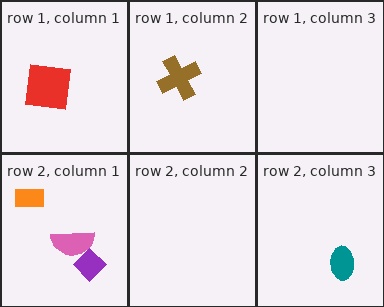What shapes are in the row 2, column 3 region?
The teal ellipse.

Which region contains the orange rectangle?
The row 2, column 1 region.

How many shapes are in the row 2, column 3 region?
1.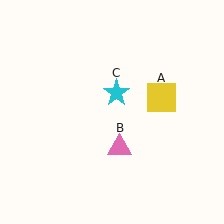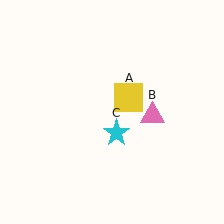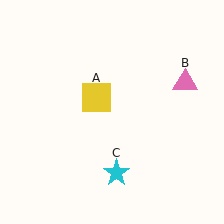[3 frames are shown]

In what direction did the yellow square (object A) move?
The yellow square (object A) moved left.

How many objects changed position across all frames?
3 objects changed position: yellow square (object A), pink triangle (object B), cyan star (object C).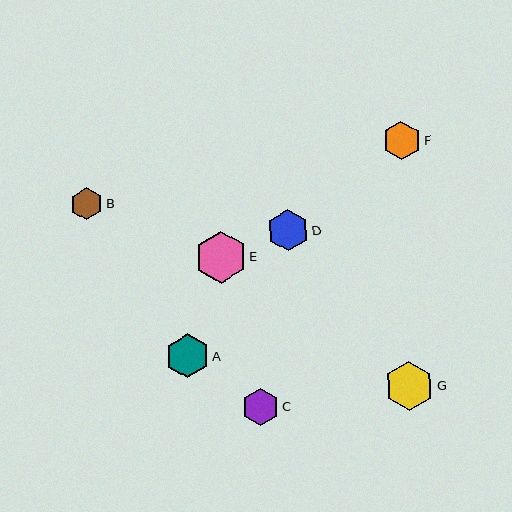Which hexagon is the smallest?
Hexagon B is the smallest with a size of approximately 32 pixels.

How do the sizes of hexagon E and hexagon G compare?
Hexagon E and hexagon G are approximately the same size.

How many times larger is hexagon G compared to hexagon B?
Hexagon G is approximately 1.5 times the size of hexagon B.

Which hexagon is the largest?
Hexagon E is the largest with a size of approximately 51 pixels.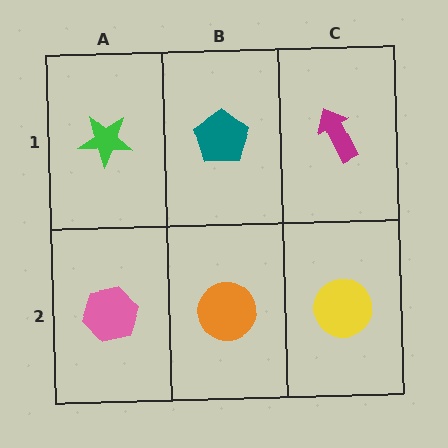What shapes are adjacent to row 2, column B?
A teal pentagon (row 1, column B), a pink hexagon (row 2, column A), a yellow circle (row 2, column C).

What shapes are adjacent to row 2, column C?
A magenta arrow (row 1, column C), an orange circle (row 2, column B).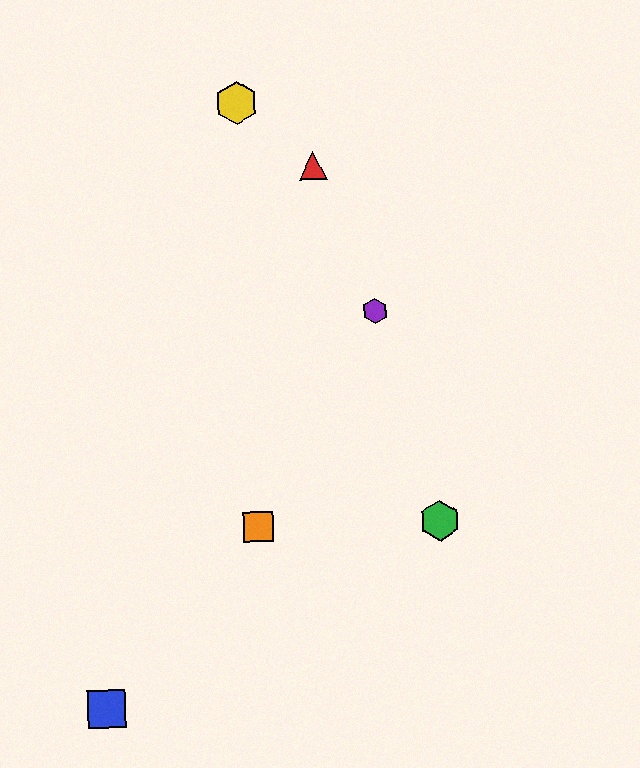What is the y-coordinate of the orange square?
The orange square is at y≈527.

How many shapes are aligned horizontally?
2 shapes (the green hexagon, the orange square) are aligned horizontally.